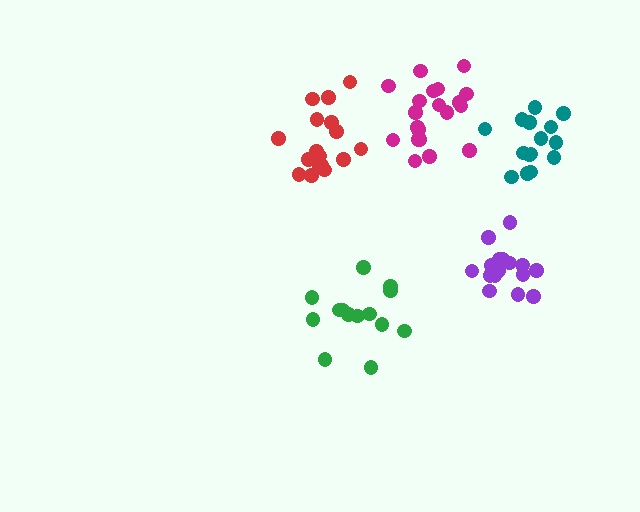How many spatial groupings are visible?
There are 5 spatial groupings.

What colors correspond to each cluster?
The clusters are colored: purple, green, magenta, teal, red.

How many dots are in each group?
Group 1: 17 dots, Group 2: 14 dots, Group 3: 20 dots, Group 4: 15 dots, Group 5: 19 dots (85 total).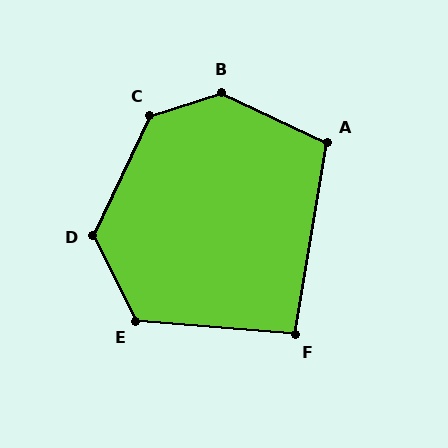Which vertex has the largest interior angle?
B, at approximately 137 degrees.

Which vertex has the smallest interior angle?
F, at approximately 95 degrees.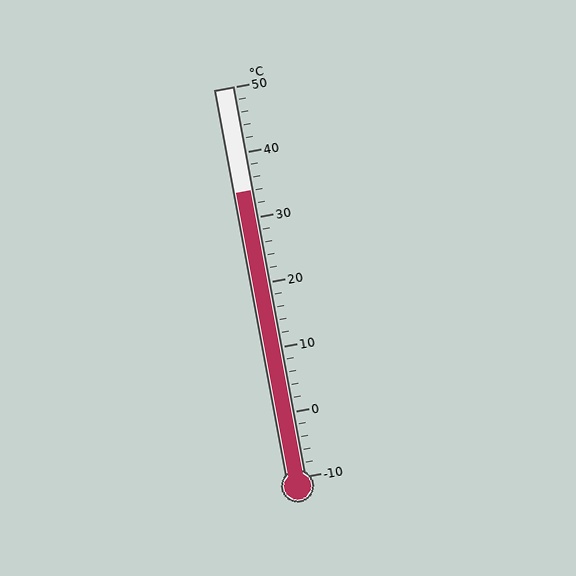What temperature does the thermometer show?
The thermometer shows approximately 34°C.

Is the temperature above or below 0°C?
The temperature is above 0°C.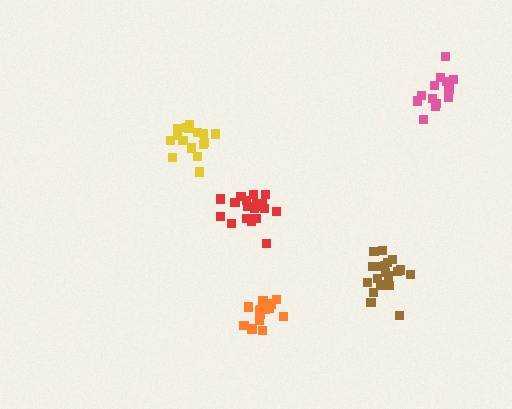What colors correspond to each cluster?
The clusters are colored: yellow, pink, brown, red, orange.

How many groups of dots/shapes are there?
There are 5 groups.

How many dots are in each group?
Group 1: 17 dots, Group 2: 14 dots, Group 3: 19 dots, Group 4: 20 dots, Group 5: 17 dots (87 total).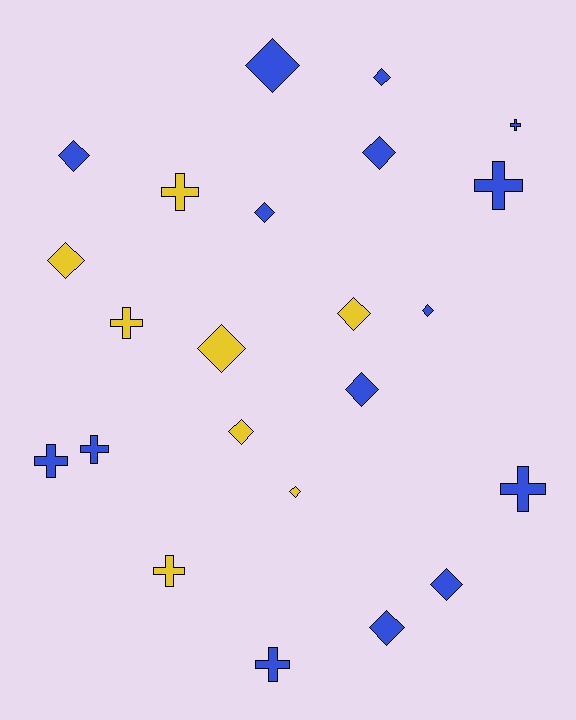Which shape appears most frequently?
Diamond, with 14 objects.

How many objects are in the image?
There are 23 objects.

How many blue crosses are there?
There are 6 blue crosses.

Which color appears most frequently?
Blue, with 15 objects.